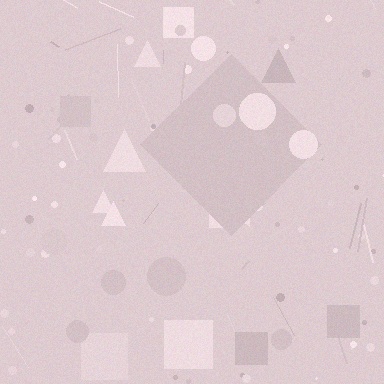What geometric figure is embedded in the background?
A diamond is embedded in the background.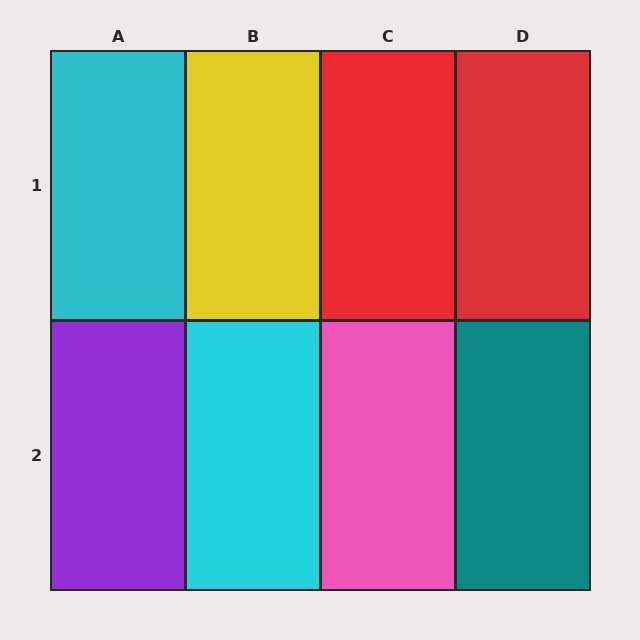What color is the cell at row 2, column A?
Purple.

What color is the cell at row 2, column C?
Pink.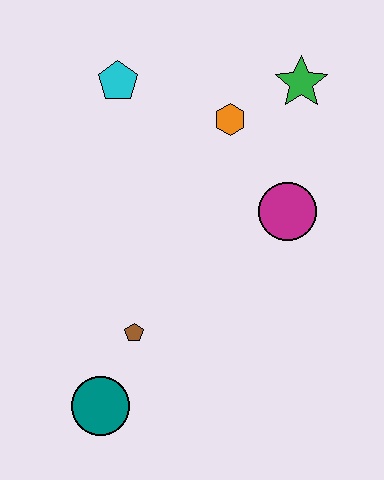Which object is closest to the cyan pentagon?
The orange hexagon is closest to the cyan pentagon.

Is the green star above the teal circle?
Yes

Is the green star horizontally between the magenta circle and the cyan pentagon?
No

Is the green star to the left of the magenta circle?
No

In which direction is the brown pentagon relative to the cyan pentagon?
The brown pentagon is below the cyan pentagon.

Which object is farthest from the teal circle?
The green star is farthest from the teal circle.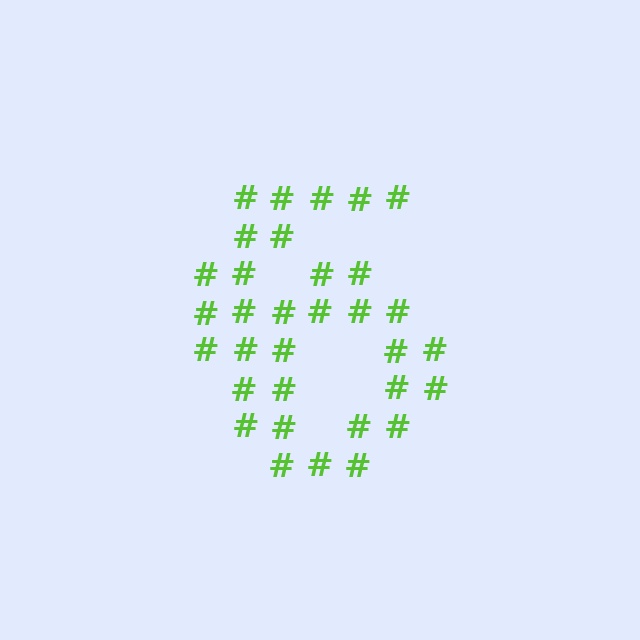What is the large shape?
The large shape is the digit 6.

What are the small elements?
The small elements are hash symbols.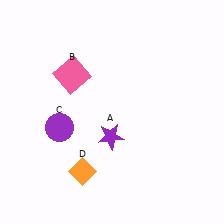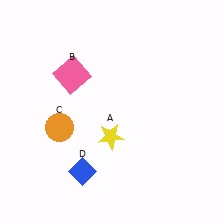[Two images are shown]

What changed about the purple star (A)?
In Image 1, A is purple. In Image 2, it changed to yellow.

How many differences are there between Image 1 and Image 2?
There are 3 differences between the two images.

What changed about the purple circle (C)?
In Image 1, C is purple. In Image 2, it changed to orange.